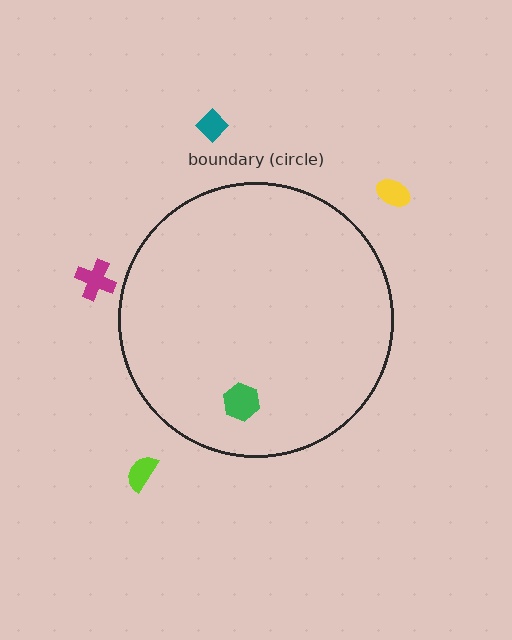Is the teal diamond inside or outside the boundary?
Outside.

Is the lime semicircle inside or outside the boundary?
Outside.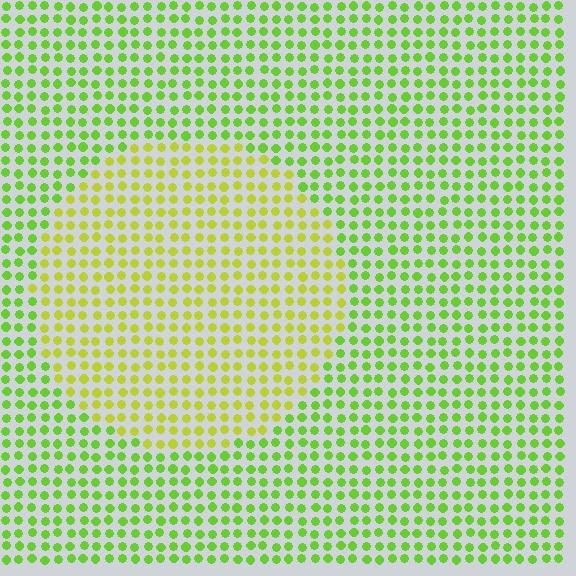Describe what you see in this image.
The image is filled with small lime elements in a uniform arrangement. A circle-shaped region is visible where the elements are tinted to a slightly different hue, forming a subtle color boundary.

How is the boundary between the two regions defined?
The boundary is defined purely by a slight shift in hue (about 31 degrees). Spacing, size, and orientation are identical on both sides.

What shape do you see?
I see a circle.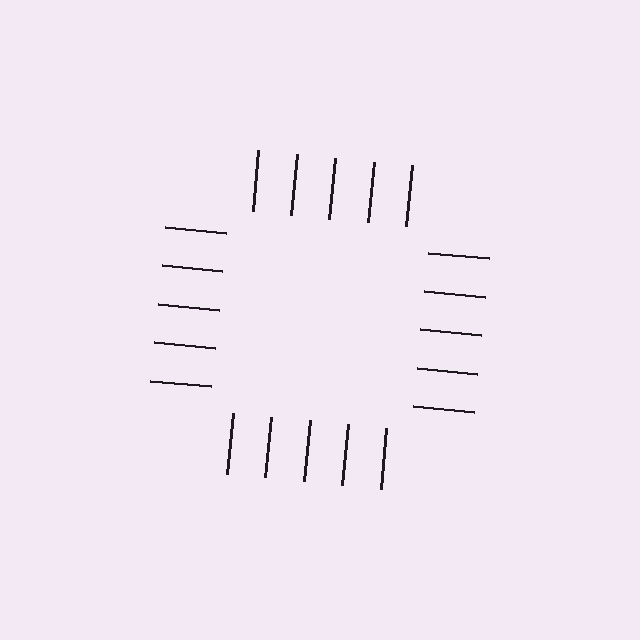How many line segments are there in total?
20 — 5 along each of the 4 edges.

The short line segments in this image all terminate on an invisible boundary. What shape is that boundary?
An illusory square — the line segments terminate on its edges but no continuous stroke is drawn.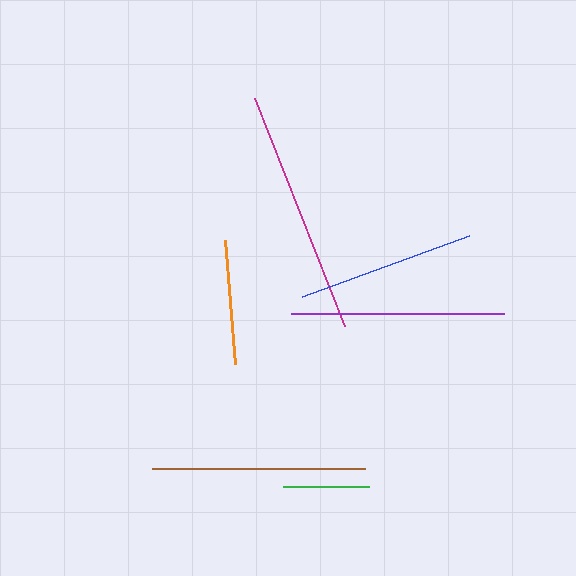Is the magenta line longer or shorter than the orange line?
The magenta line is longer than the orange line.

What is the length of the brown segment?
The brown segment is approximately 213 pixels long.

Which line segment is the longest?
The magenta line is the longest at approximately 245 pixels.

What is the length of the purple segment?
The purple segment is approximately 213 pixels long.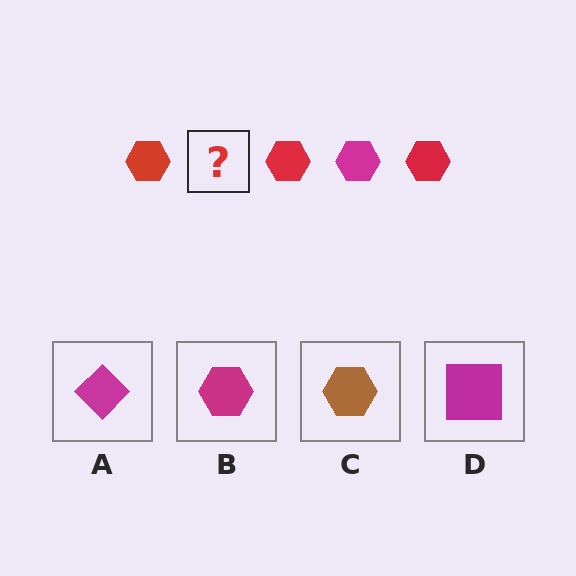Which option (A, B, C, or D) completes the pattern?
B.